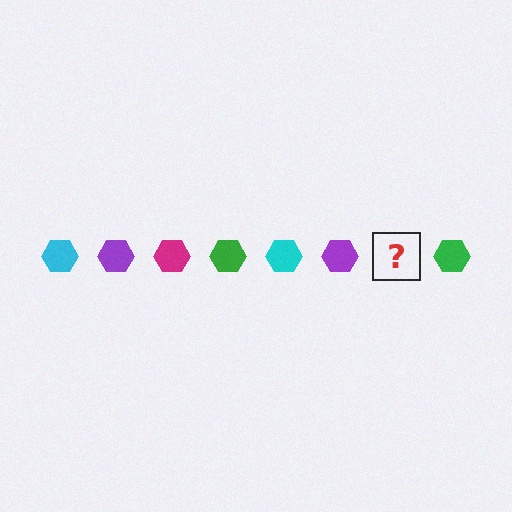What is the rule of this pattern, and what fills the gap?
The rule is that the pattern cycles through cyan, purple, magenta, green hexagons. The gap should be filled with a magenta hexagon.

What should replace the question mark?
The question mark should be replaced with a magenta hexagon.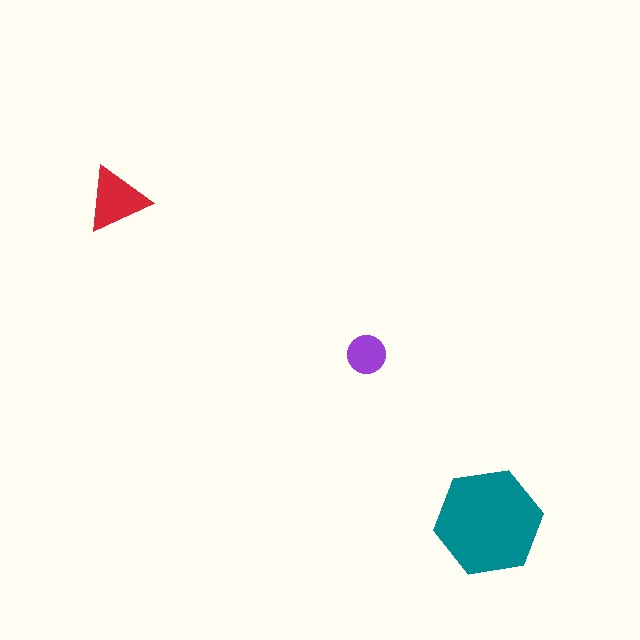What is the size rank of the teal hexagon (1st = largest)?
1st.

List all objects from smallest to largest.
The purple circle, the red triangle, the teal hexagon.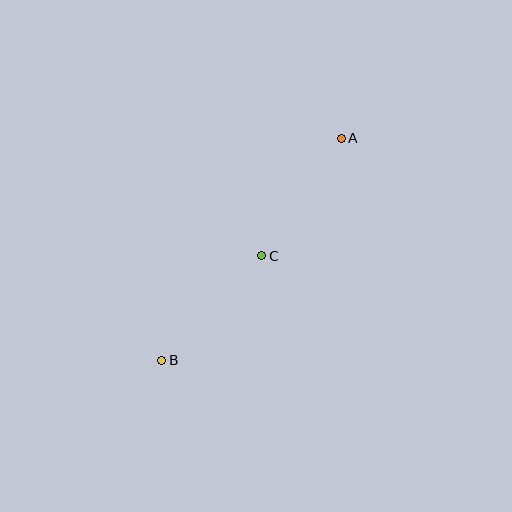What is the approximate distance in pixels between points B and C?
The distance between B and C is approximately 145 pixels.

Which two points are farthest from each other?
Points A and B are farthest from each other.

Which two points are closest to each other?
Points A and C are closest to each other.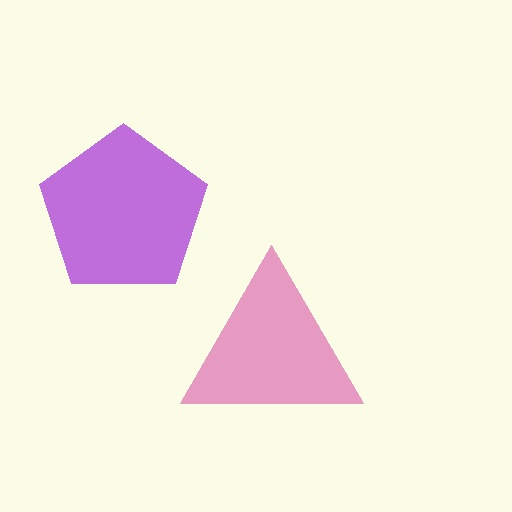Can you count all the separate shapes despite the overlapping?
Yes, there are 2 separate shapes.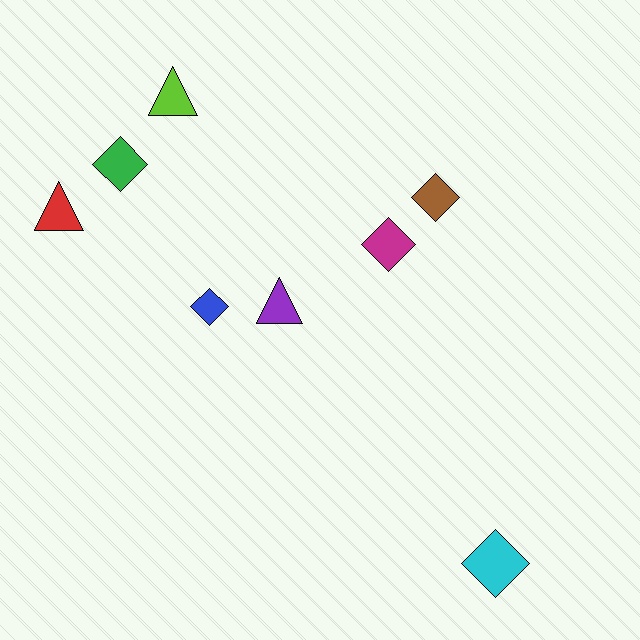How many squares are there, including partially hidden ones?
There are no squares.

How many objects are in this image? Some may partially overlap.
There are 8 objects.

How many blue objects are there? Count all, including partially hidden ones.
There is 1 blue object.